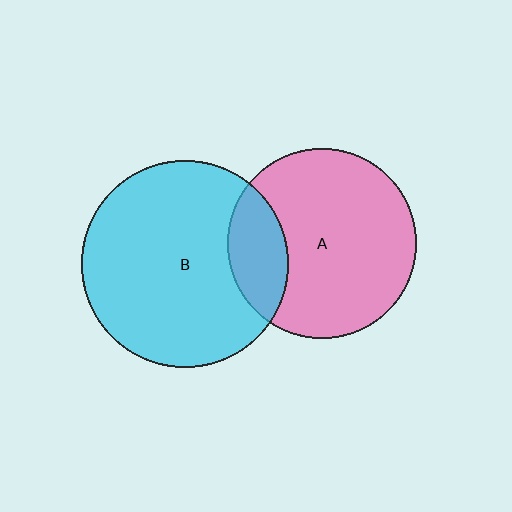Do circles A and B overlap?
Yes.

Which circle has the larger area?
Circle B (cyan).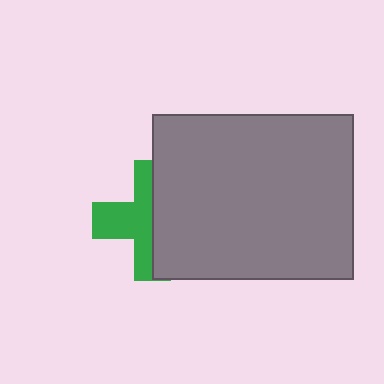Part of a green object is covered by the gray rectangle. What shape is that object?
It is a cross.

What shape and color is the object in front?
The object in front is a gray rectangle.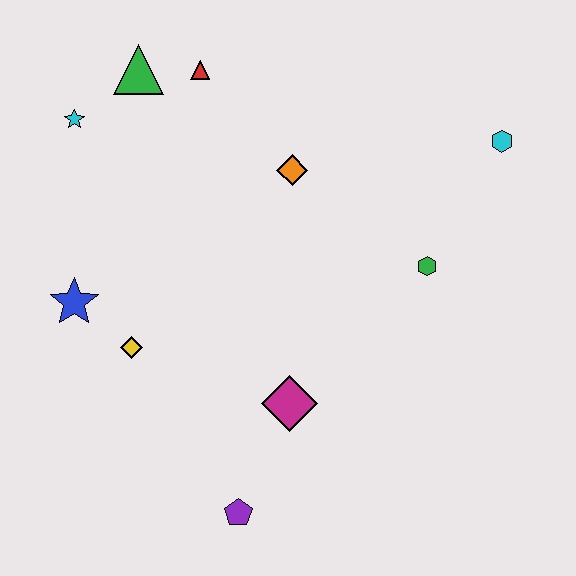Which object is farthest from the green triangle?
The purple pentagon is farthest from the green triangle.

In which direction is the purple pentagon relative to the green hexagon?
The purple pentagon is below the green hexagon.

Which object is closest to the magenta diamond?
The purple pentagon is closest to the magenta diamond.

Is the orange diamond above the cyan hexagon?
No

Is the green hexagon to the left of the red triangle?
No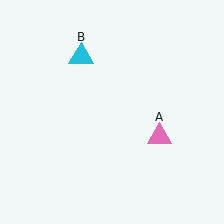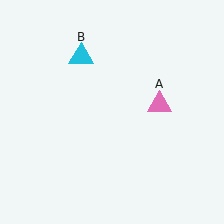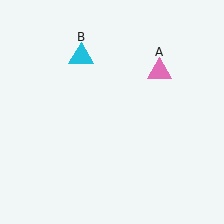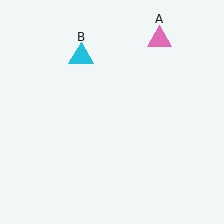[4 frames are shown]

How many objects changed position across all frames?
1 object changed position: pink triangle (object A).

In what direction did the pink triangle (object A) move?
The pink triangle (object A) moved up.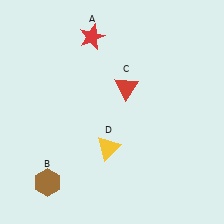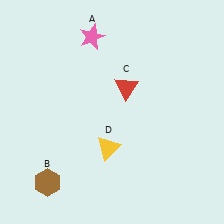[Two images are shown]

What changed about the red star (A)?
In Image 1, A is red. In Image 2, it changed to pink.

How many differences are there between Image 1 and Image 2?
There is 1 difference between the two images.